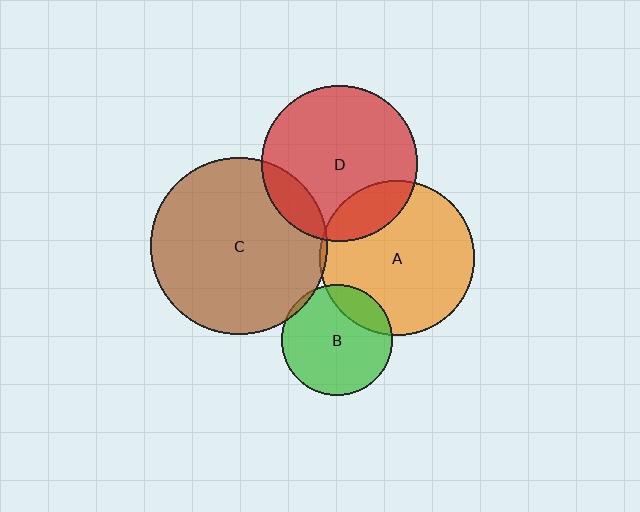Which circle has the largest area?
Circle C (brown).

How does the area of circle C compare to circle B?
Approximately 2.5 times.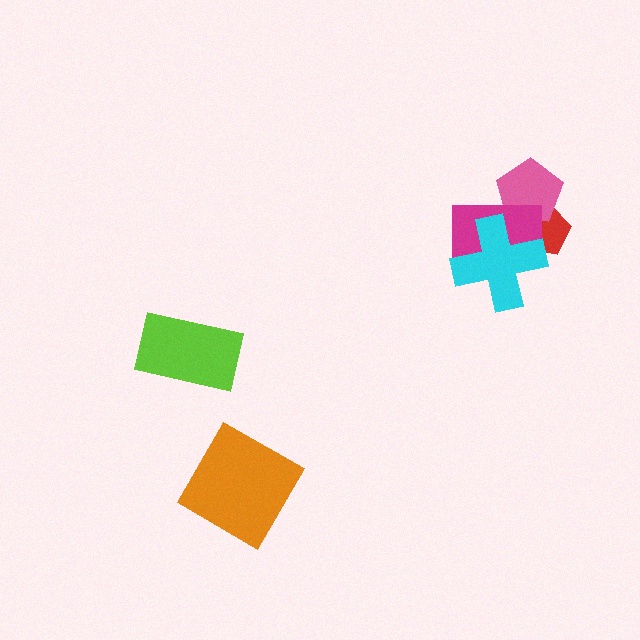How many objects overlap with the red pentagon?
3 objects overlap with the red pentagon.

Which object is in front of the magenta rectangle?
The cyan cross is in front of the magenta rectangle.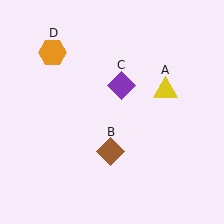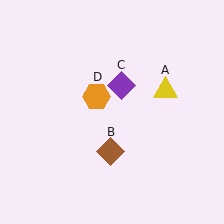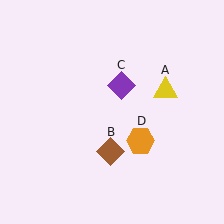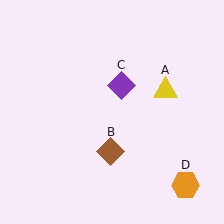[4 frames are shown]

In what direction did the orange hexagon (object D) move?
The orange hexagon (object D) moved down and to the right.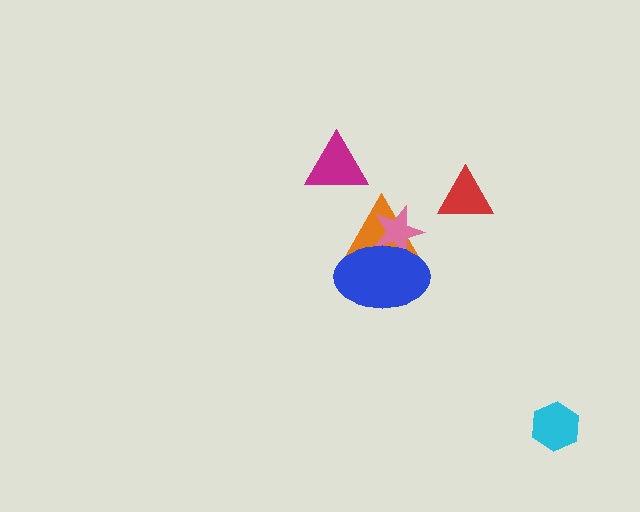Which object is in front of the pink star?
The blue ellipse is in front of the pink star.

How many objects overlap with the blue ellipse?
2 objects overlap with the blue ellipse.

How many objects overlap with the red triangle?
0 objects overlap with the red triangle.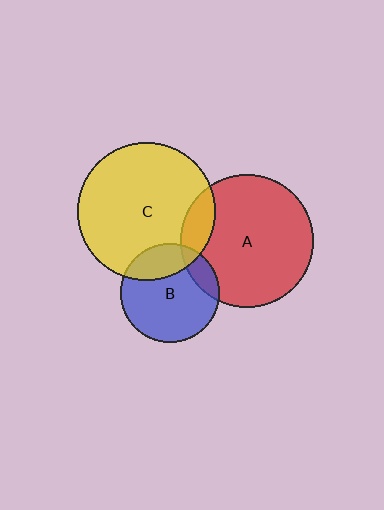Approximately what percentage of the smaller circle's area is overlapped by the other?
Approximately 15%.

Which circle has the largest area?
Circle C (yellow).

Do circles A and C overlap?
Yes.